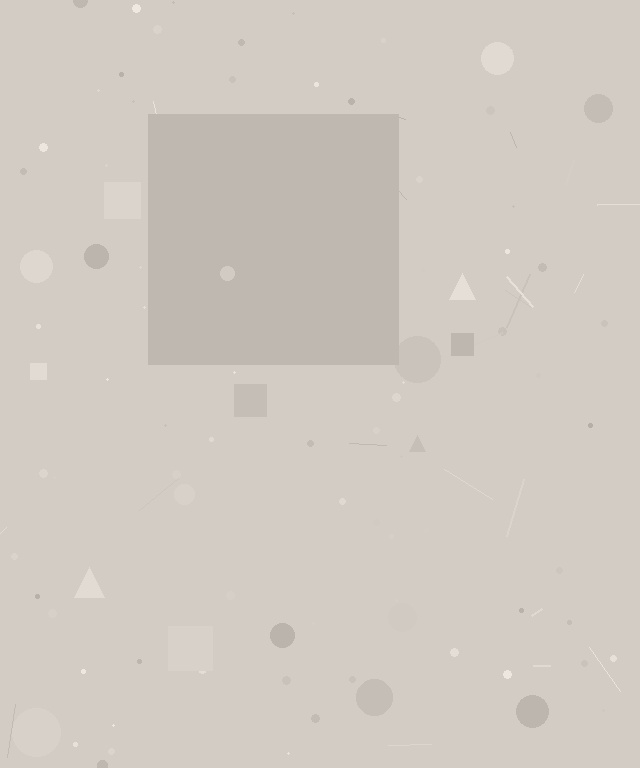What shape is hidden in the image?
A square is hidden in the image.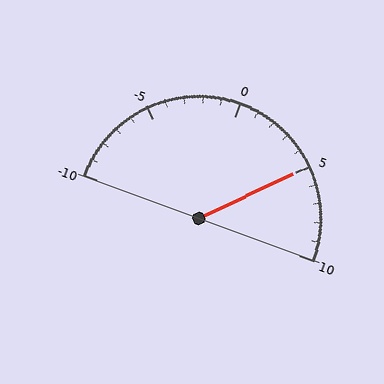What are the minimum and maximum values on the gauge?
The gauge ranges from -10 to 10.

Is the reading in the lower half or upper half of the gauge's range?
The reading is in the upper half of the range (-10 to 10).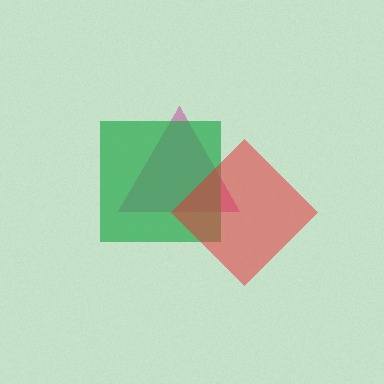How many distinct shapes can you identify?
There are 3 distinct shapes: a magenta triangle, a green square, a red diamond.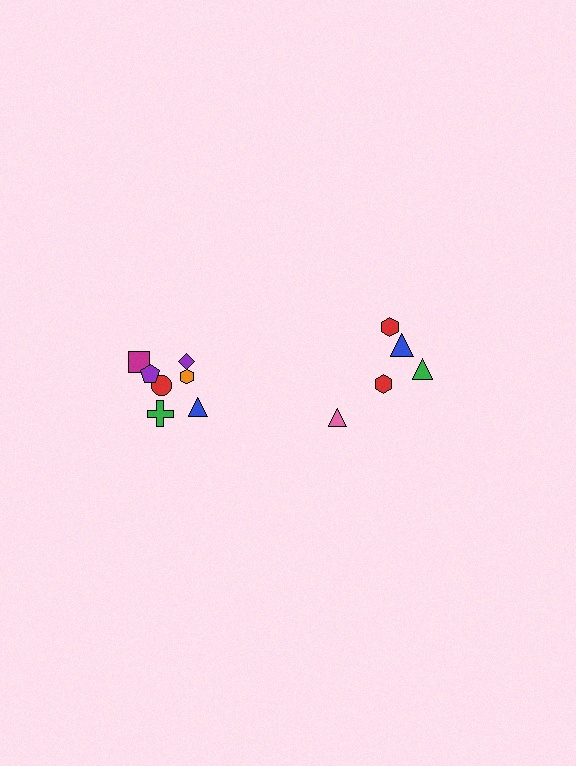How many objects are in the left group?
There are 7 objects.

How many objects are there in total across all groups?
There are 12 objects.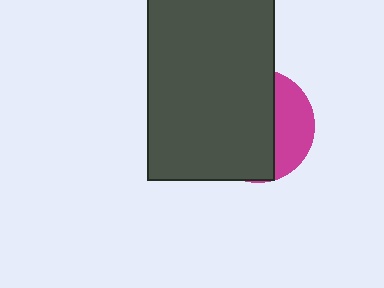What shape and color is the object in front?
The object in front is a dark gray rectangle.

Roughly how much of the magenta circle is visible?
A small part of it is visible (roughly 31%).